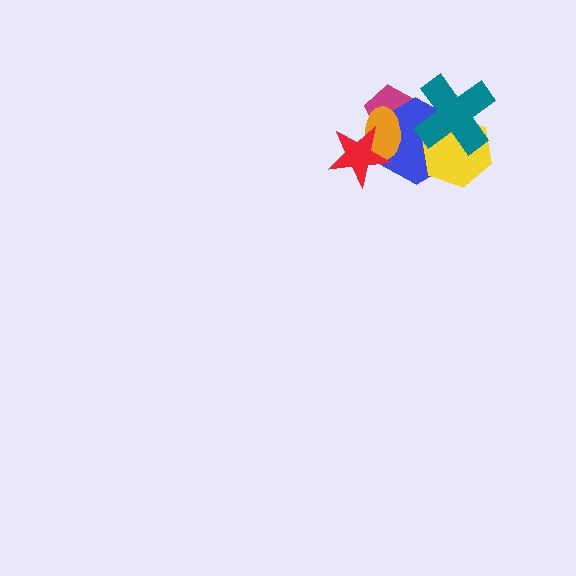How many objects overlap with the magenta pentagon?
2 objects overlap with the magenta pentagon.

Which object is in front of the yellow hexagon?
The teal cross is in front of the yellow hexagon.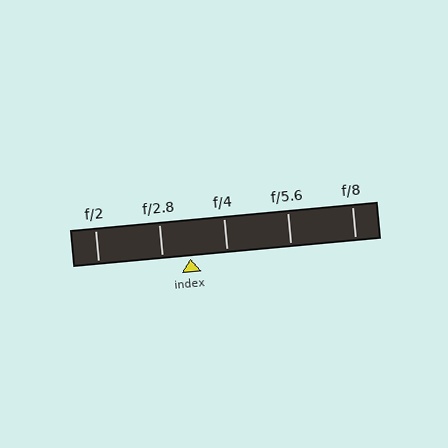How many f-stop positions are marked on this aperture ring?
There are 5 f-stop positions marked.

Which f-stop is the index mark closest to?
The index mark is closest to f/2.8.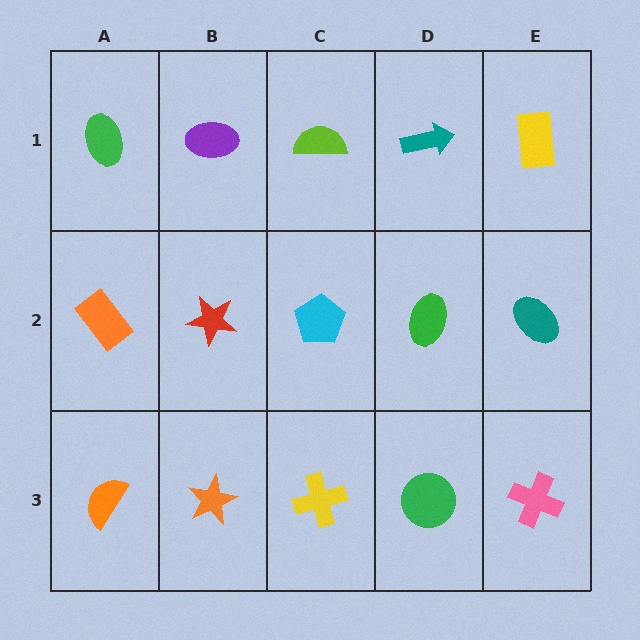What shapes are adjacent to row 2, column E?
A yellow rectangle (row 1, column E), a pink cross (row 3, column E), a green ellipse (row 2, column D).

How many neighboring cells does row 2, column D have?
4.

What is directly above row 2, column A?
A green ellipse.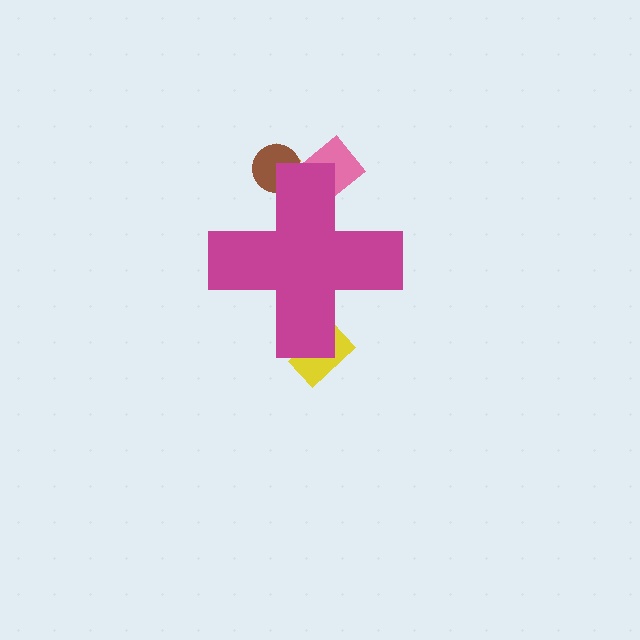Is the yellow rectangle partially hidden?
Yes, the yellow rectangle is partially hidden behind the magenta cross.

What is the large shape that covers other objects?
A magenta cross.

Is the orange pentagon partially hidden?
Yes, the orange pentagon is partially hidden behind the magenta cross.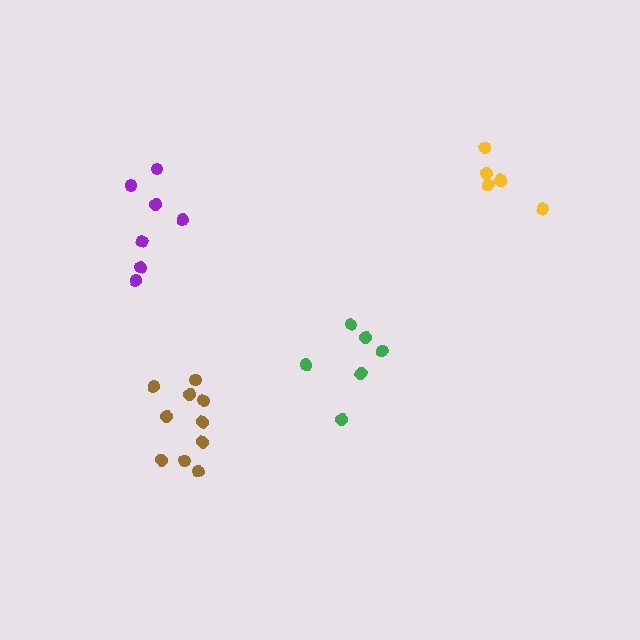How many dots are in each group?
Group 1: 7 dots, Group 2: 6 dots, Group 3: 6 dots, Group 4: 10 dots (29 total).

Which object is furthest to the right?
The yellow cluster is rightmost.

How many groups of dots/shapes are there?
There are 4 groups.